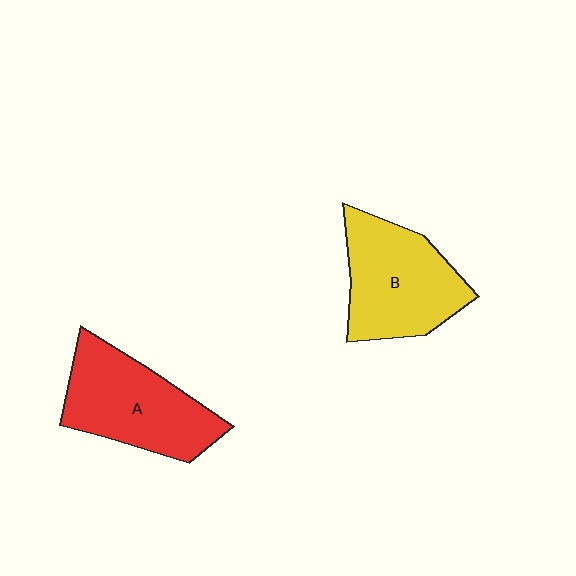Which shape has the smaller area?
Shape B (yellow).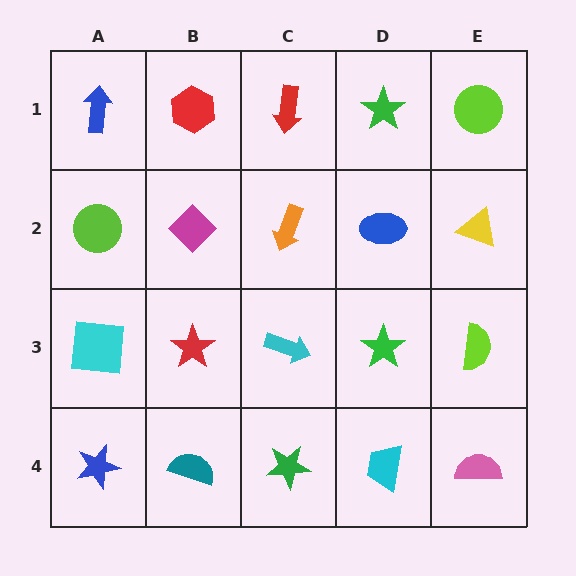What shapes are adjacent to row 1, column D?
A blue ellipse (row 2, column D), a red arrow (row 1, column C), a lime circle (row 1, column E).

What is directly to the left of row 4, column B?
A blue star.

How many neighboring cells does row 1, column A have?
2.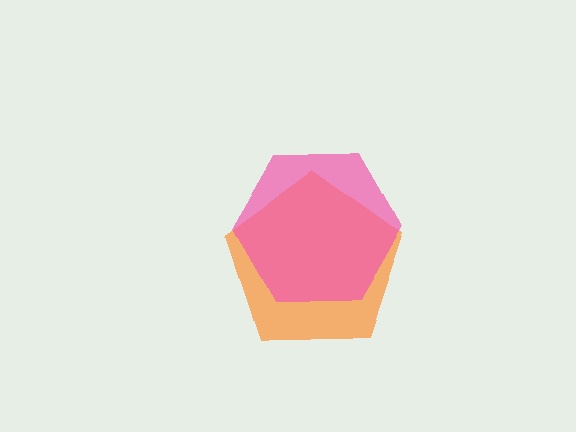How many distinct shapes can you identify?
There are 2 distinct shapes: an orange pentagon, a pink hexagon.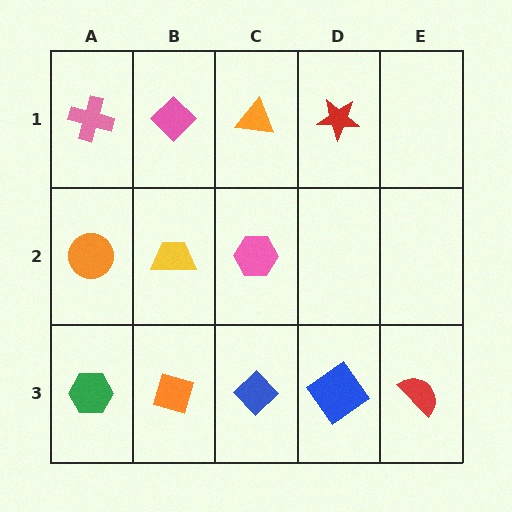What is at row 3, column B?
An orange diamond.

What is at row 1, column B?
A pink diamond.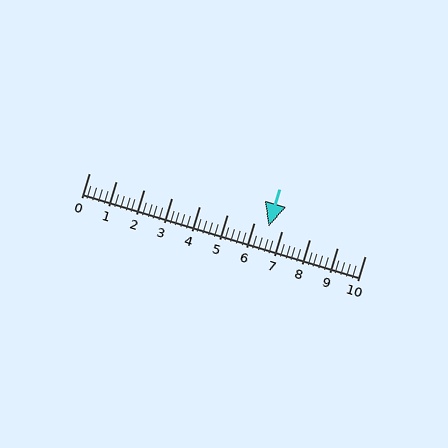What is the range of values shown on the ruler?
The ruler shows values from 0 to 10.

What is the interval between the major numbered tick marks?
The major tick marks are spaced 1 units apart.